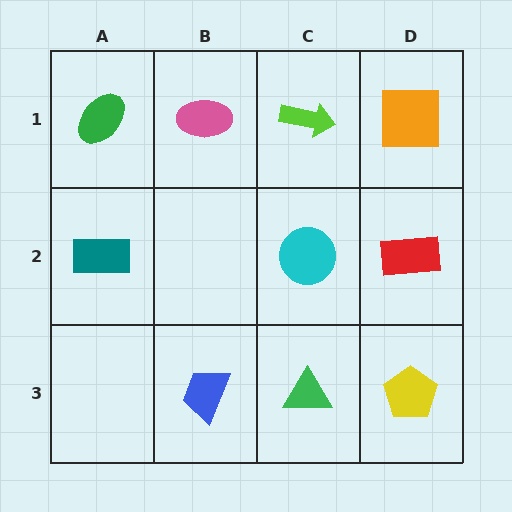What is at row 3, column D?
A yellow pentagon.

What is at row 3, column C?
A green triangle.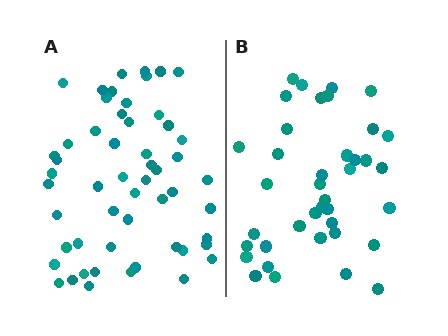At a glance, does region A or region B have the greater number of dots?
Region A (the left region) has more dots.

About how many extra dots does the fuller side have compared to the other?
Region A has approximately 15 more dots than region B.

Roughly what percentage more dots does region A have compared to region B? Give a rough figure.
About 40% more.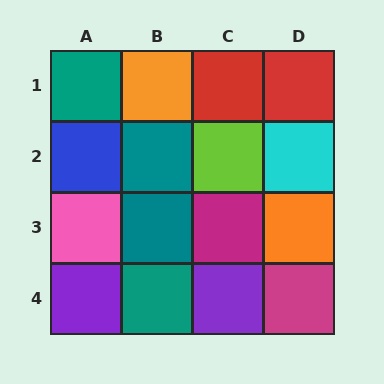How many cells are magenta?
2 cells are magenta.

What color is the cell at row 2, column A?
Blue.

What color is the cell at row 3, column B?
Teal.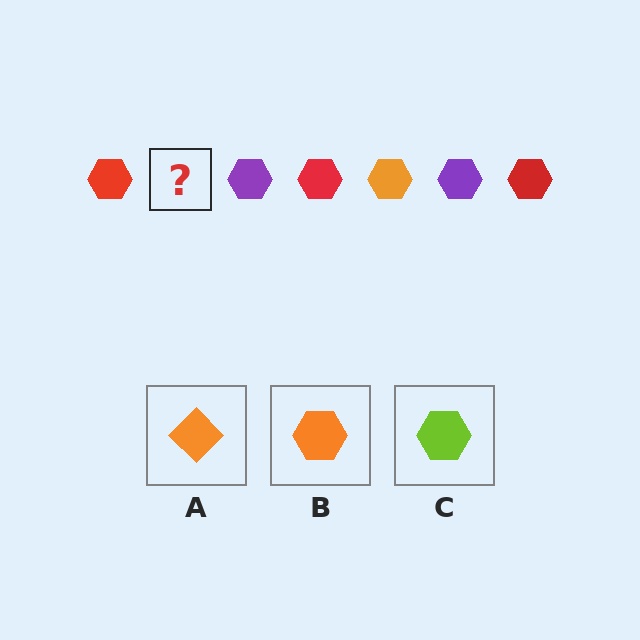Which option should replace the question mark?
Option B.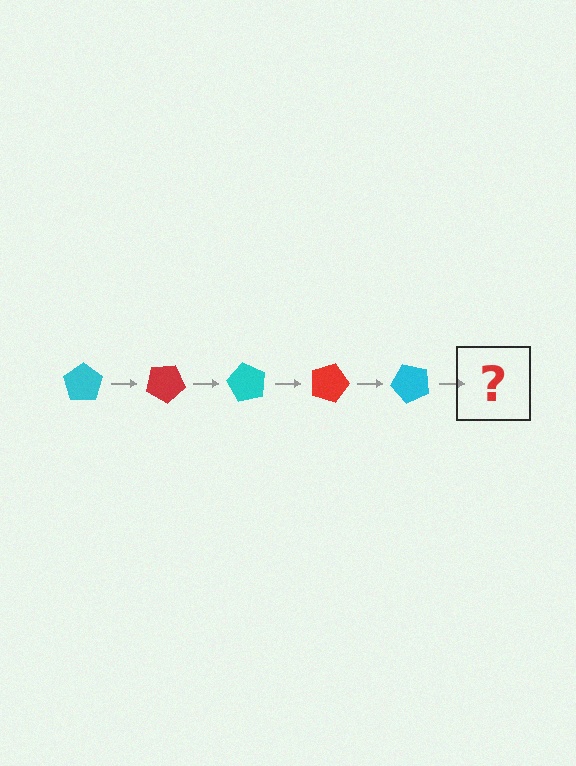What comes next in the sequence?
The next element should be a red pentagon, rotated 150 degrees from the start.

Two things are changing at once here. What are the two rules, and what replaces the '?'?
The two rules are that it rotates 30 degrees each step and the color cycles through cyan and red. The '?' should be a red pentagon, rotated 150 degrees from the start.